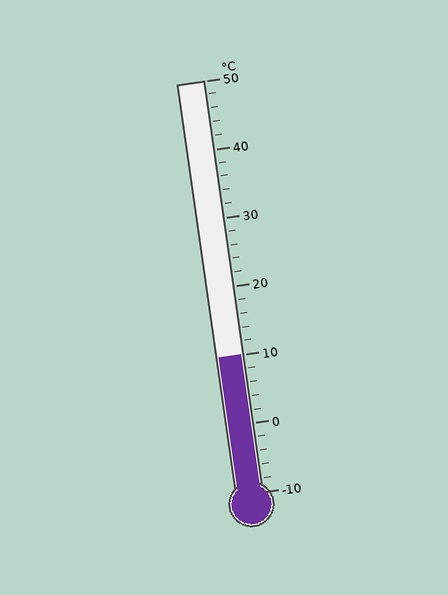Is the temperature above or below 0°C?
The temperature is above 0°C.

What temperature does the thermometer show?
The thermometer shows approximately 10°C.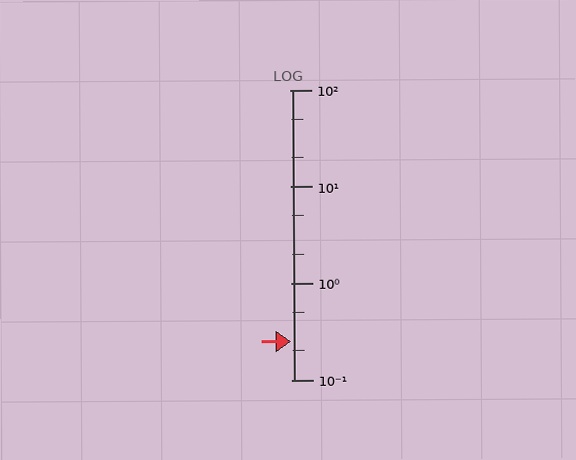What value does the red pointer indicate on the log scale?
The pointer indicates approximately 0.25.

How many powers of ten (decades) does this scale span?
The scale spans 3 decades, from 0.1 to 100.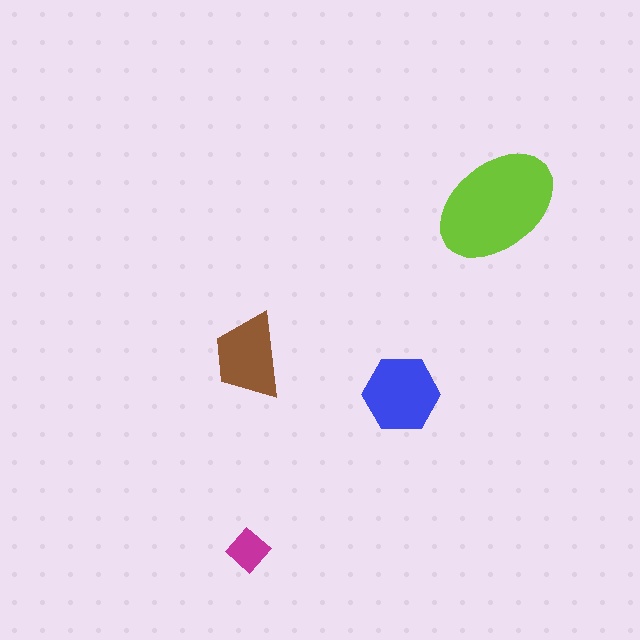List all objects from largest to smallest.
The lime ellipse, the blue hexagon, the brown trapezoid, the magenta diamond.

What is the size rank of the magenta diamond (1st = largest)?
4th.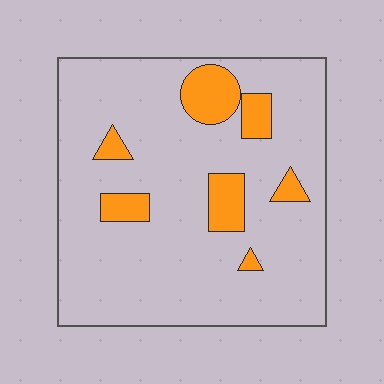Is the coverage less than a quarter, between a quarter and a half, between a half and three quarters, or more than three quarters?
Less than a quarter.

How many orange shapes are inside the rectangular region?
7.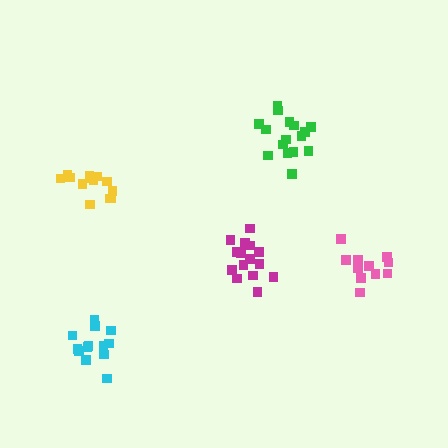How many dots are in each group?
Group 1: 13 dots, Group 2: 16 dots, Group 3: 11 dots, Group 4: 13 dots, Group 5: 16 dots (69 total).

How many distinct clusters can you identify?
There are 5 distinct clusters.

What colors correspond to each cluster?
The clusters are colored: yellow, green, pink, cyan, magenta.